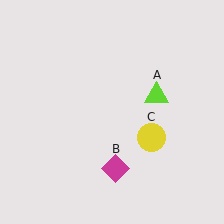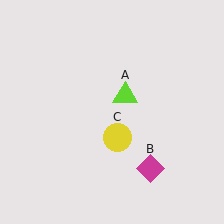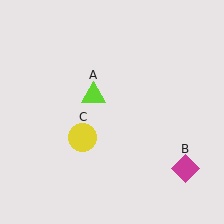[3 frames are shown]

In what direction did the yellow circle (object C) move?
The yellow circle (object C) moved left.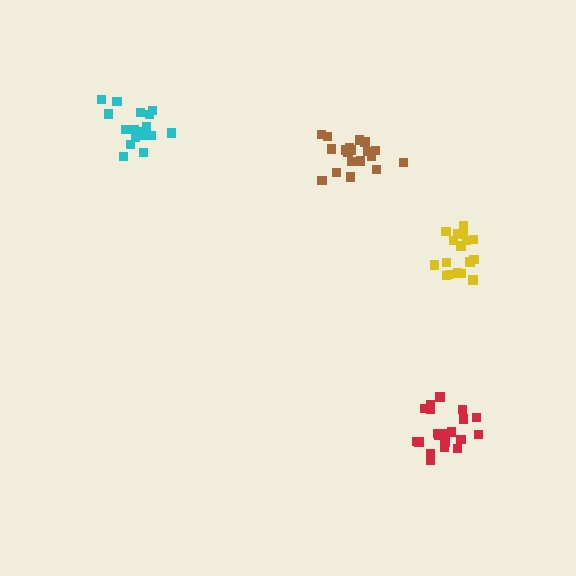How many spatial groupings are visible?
There are 4 spatial groupings.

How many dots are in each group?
Group 1: 19 dots, Group 2: 20 dots, Group 3: 20 dots, Group 4: 17 dots (76 total).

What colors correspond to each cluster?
The clusters are colored: cyan, red, brown, yellow.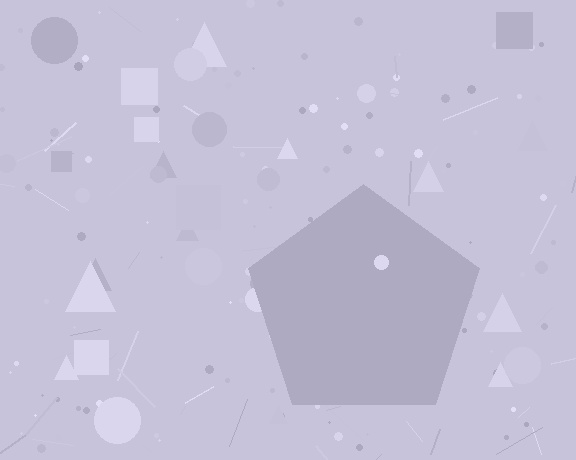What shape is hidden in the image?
A pentagon is hidden in the image.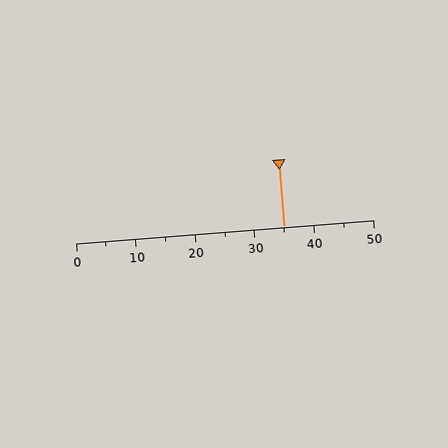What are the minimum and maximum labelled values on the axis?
The axis runs from 0 to 50.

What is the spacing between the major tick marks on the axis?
The major ticks are spaced 10 apart.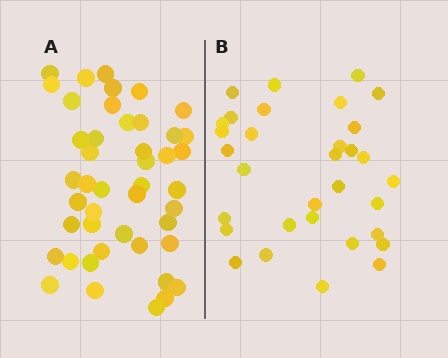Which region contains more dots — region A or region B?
Region A (the left region) has more dots.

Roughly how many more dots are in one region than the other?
Region A has approximately 15 more dots than region B.